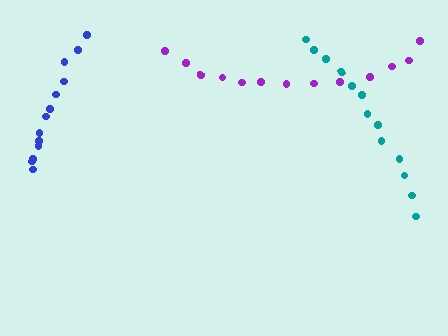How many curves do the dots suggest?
There are 3 distinct paths.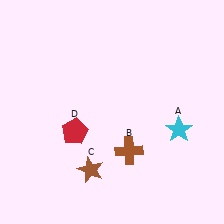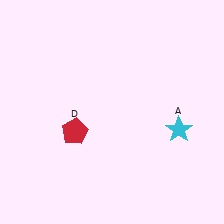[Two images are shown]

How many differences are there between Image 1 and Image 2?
There are 2 differences between the two images.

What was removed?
The brown cross (B), the brown star (C) were removed in Image 2.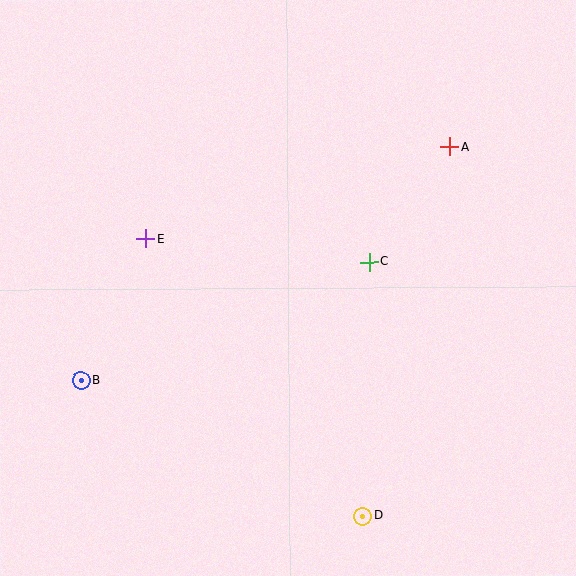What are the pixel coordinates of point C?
Point C is at (369, 262).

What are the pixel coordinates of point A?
Point A is at (450, 147).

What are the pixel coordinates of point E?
Point E is at (145, 239).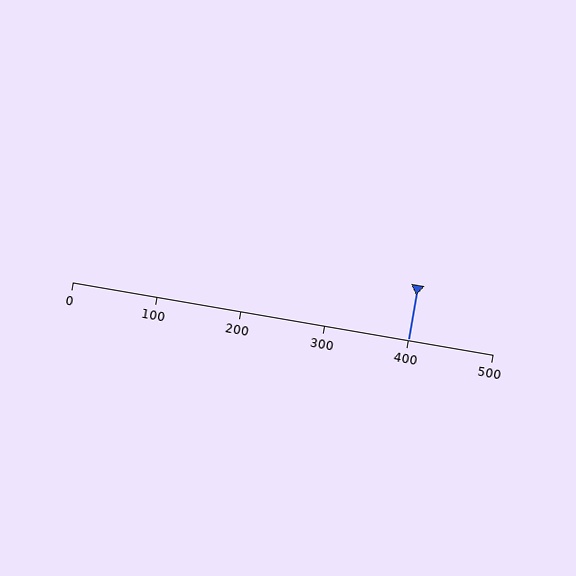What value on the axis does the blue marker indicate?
The marker indicates approximately 400.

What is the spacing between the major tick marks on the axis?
The major ticks are spaced 100 apart.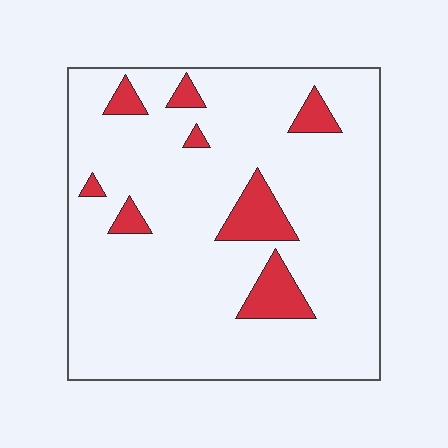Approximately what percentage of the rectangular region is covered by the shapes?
Approximately 10%.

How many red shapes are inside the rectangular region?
8.